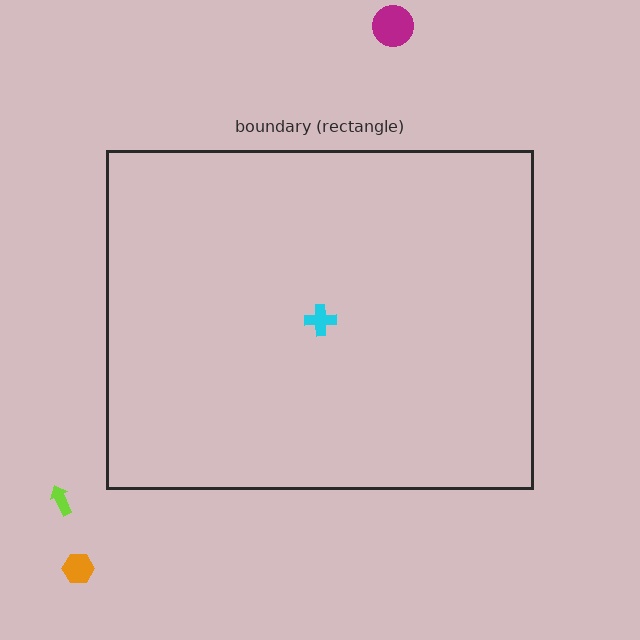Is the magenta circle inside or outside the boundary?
Outside.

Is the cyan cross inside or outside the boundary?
Inside.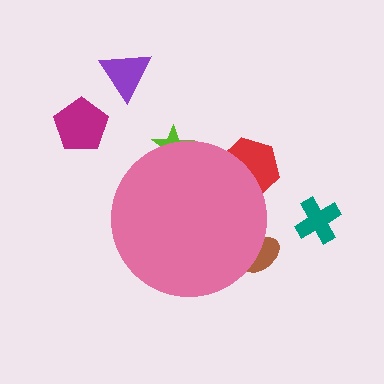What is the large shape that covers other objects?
A pink circle.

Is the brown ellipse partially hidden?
Yes, the brown ellipse is partially hidden behind the pink circle.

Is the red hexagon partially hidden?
Yes, the red hexagon is partially hidden behind the pink circle.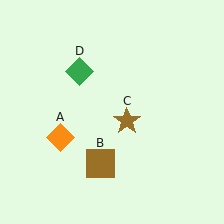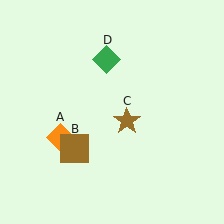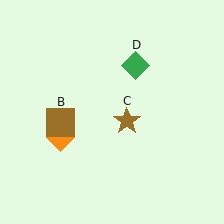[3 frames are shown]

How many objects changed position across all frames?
2 objects changed position: brown square (object B), green diamond (object D).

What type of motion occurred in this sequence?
The brown square (object B), green diamond (object D) rotated clockwise around the center of the scene.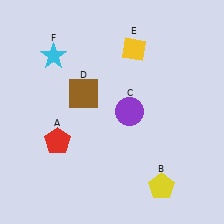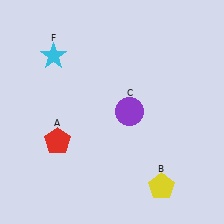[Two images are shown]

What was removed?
The brown square (D), the yellow diamond (E) were removed in Image 2.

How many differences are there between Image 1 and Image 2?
There are 2 differences between the two images.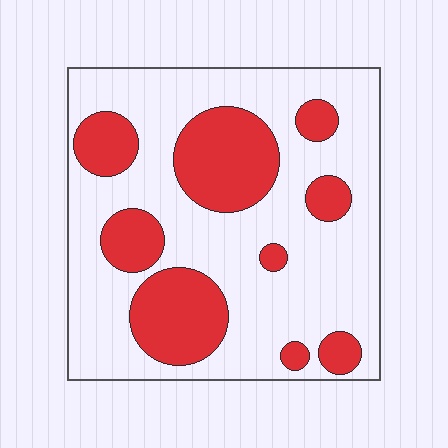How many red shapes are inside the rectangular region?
9.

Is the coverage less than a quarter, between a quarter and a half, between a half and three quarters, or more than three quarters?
Between a quarter and a half.